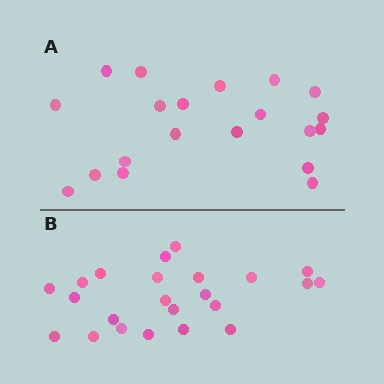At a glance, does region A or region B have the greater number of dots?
Region B (the bottom region) has more dots.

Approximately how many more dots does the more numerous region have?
Region B has just a few more — roughly 2 or 3 more dots than region A.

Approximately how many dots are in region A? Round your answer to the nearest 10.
About 20 dots.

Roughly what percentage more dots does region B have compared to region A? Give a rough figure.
About 15% more.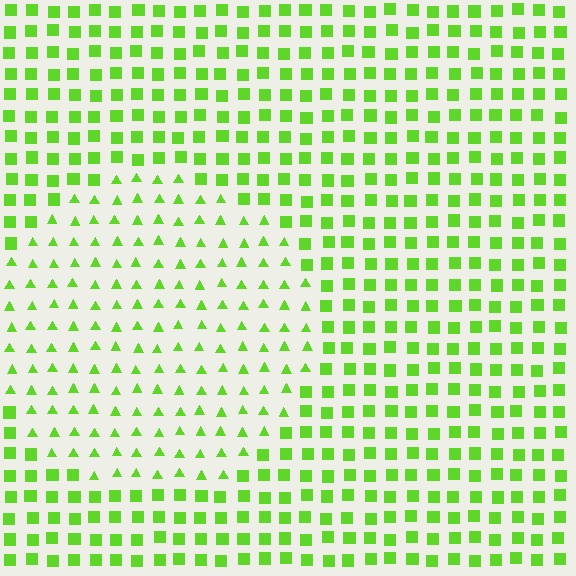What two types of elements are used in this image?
The image uses triangles inside the circle region and squares outside it.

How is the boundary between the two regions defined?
The boundary is defined by a change in element shape: triangles inside vs. squares outside. All elements share the same color and spacing.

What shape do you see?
I see a circle.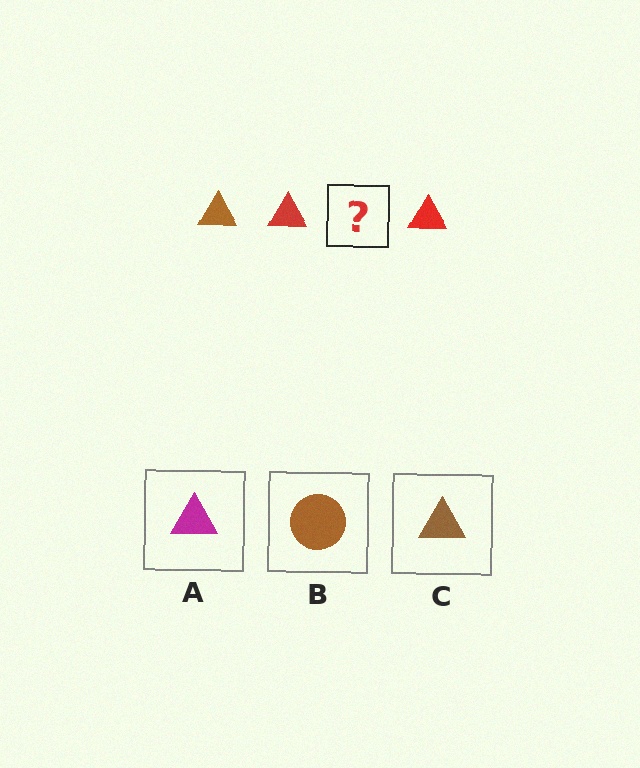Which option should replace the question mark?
Option C.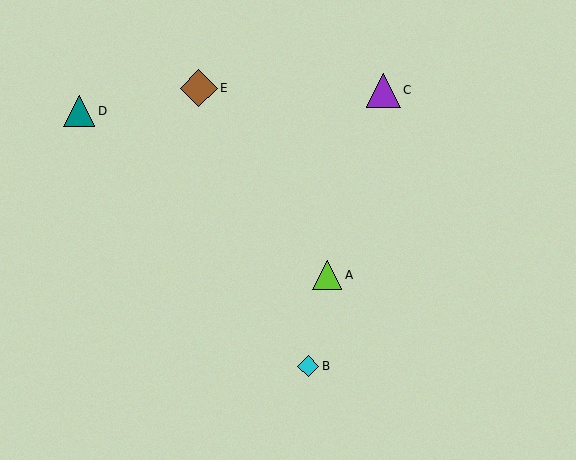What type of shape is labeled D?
Shape D is a teal triangle.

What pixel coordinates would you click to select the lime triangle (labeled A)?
Click at (327, 275) to select the lime triangle A.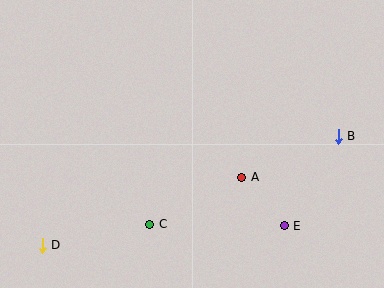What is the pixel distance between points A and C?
The distance between A and C is 103 pixels.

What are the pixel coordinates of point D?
Point D is at (42, 245).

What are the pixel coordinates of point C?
Point C is at (150, 224).